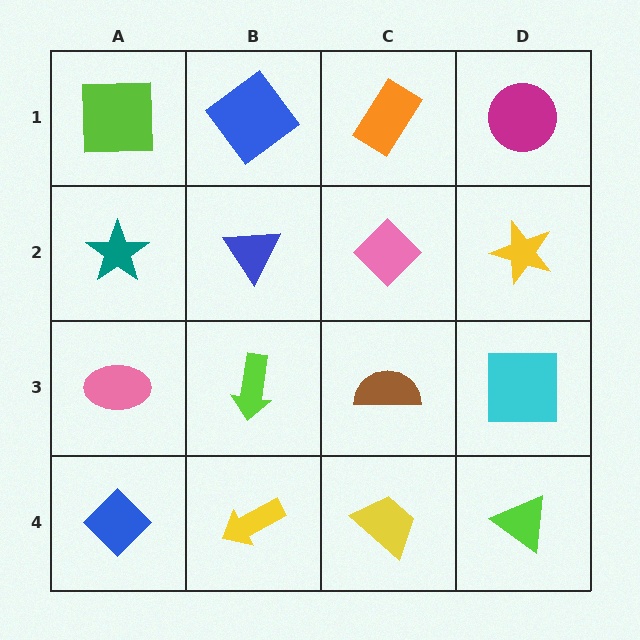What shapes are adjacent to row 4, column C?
A brown semicircle (row 3, column C), a yellow arrow (row 4, column B), a lime triangle (row 4, column D).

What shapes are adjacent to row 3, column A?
A teal star (row 2, column A), a blue diamond (row 4, column A), a lime arrow (row 3, column B).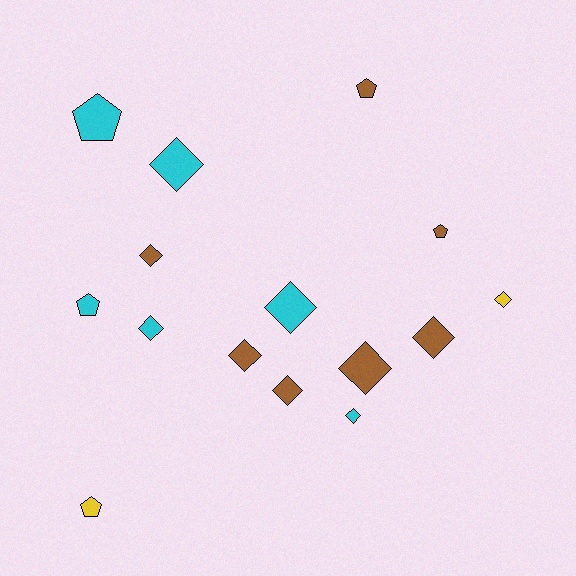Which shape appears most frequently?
Diamond, with 10 objects.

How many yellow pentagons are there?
There is 1 yellow pentagon.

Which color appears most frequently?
Brown, with 7 objects.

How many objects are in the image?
There are 15 objects.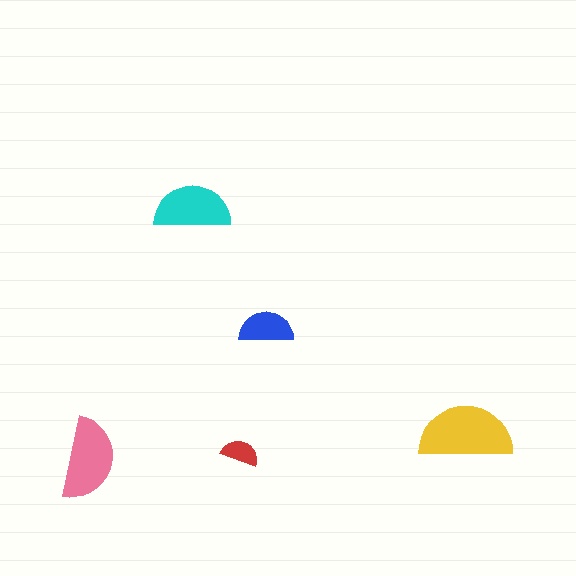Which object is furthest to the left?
The pink semicircle is leftmost.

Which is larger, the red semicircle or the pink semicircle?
The pink one.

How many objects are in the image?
There are 5 objects in the image.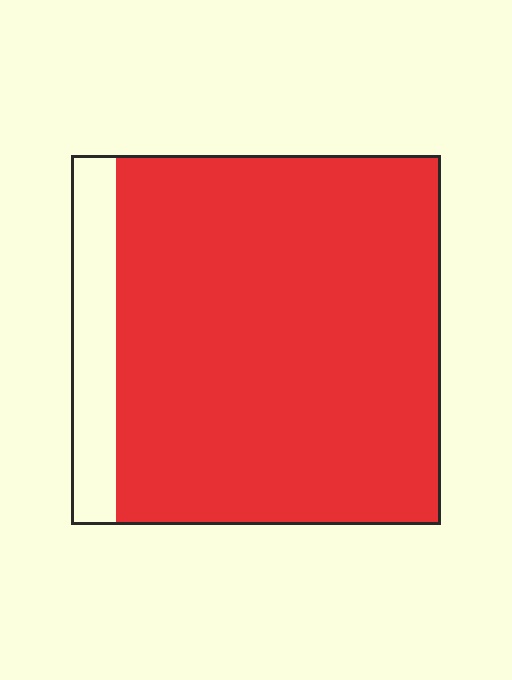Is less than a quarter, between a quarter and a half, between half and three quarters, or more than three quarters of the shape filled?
More than three quarters.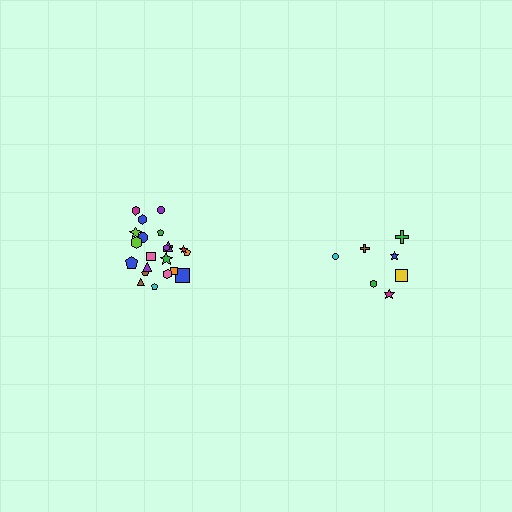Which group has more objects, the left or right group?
The left group.